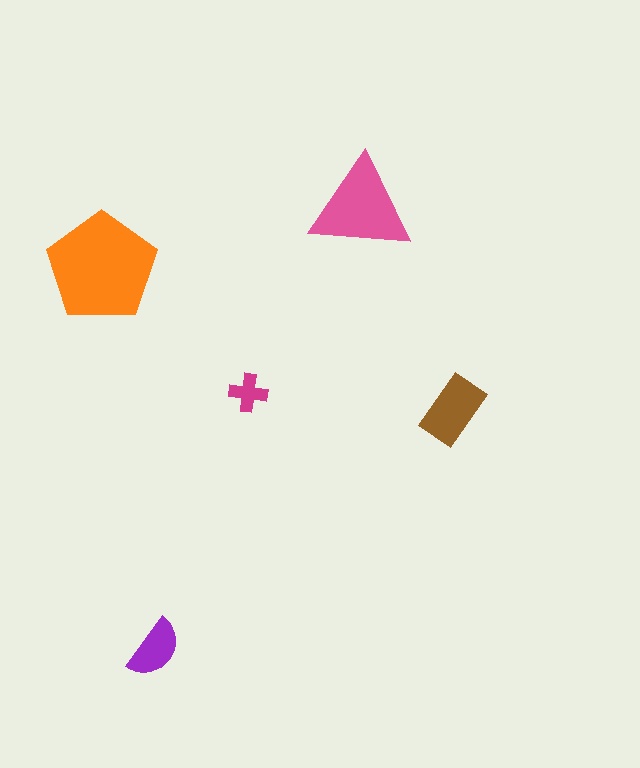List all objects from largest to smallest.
The orange pentagon, the pink triangle, the brown rectangle, the purple semicircle, the magenta cross.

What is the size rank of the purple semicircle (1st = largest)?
4th.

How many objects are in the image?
There are 5 objects in the image.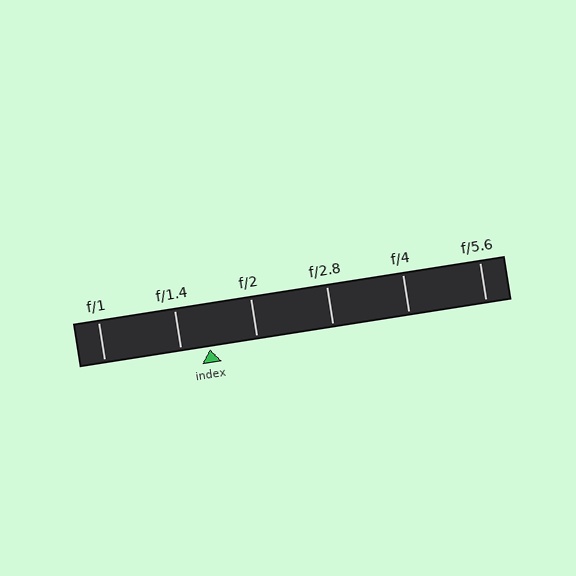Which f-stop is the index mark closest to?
The index mark is closest to f/1.4.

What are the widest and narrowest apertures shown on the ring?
The widest aperture shown is f/1 and the narrowest is f/5.6.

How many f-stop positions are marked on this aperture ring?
There are 6 f-stop positions marked.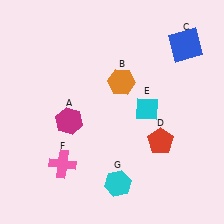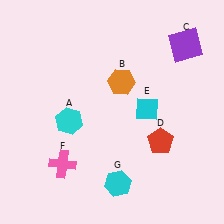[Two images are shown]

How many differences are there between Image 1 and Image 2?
There are 2 differences between the two images.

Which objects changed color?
A changed from magenta to cyan. C changed from blue to purple.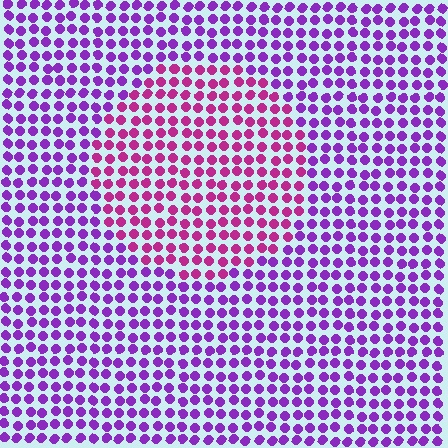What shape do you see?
I see a circle.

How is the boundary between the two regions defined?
The boundary is defined purely by a slight shift in hue (about 39 degrees). Spacing, size, and orientation are identical on both sides.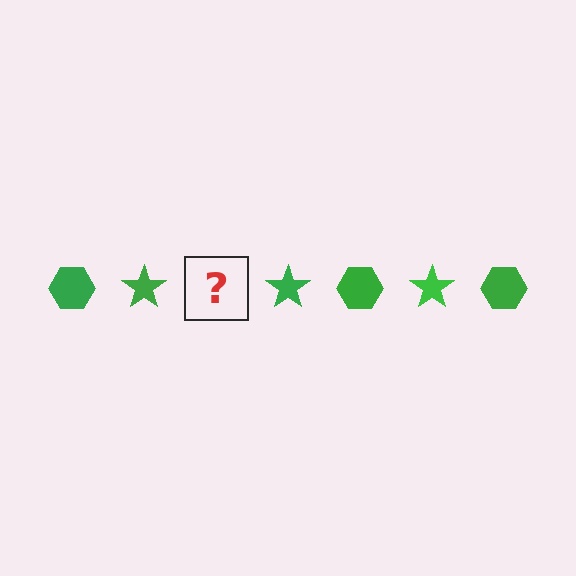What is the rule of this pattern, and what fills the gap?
The rule is that the pattern cycles through hexagon, star shapes in green. The gap should be filled with a green hexagon.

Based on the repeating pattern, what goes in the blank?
The blank should be a green hexagon.